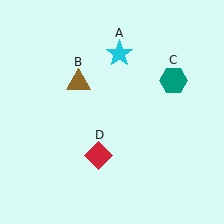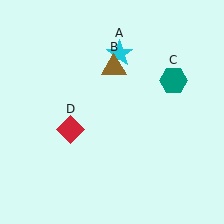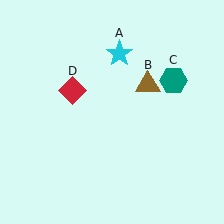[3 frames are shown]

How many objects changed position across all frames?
2 objects changed position: brown triangle (object B), red diamond (object D).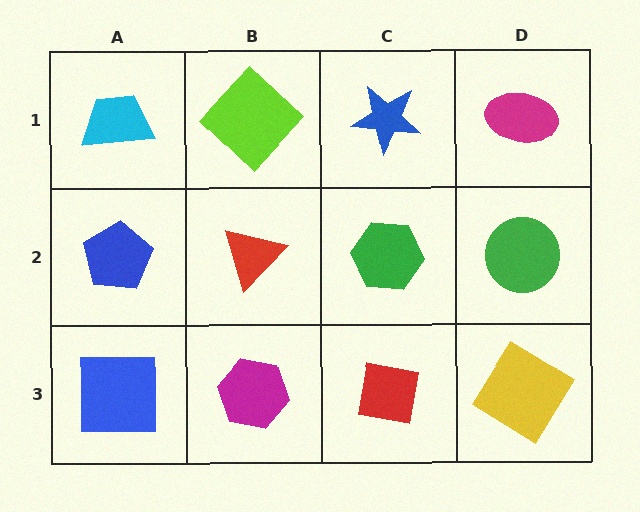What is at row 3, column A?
A blue square.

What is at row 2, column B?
A red triangle.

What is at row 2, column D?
A green circle.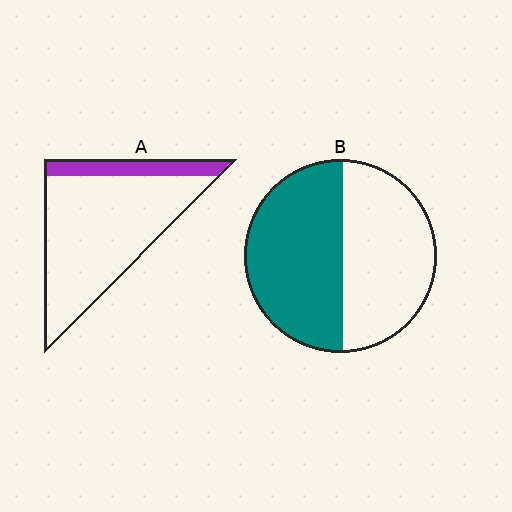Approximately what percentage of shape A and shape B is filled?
A is approximately 15% and B is approximately 50%.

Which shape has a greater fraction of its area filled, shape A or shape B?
Shape B.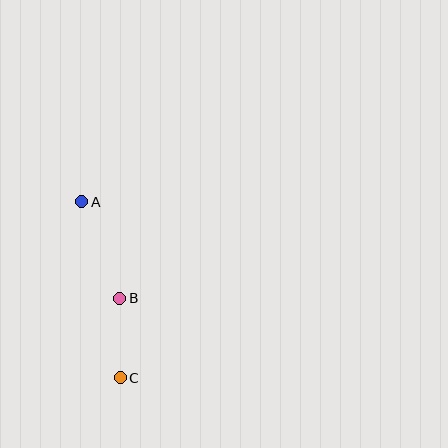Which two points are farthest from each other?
Points A and C are farthest from each other.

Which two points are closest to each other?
Points B and C are closest to each other.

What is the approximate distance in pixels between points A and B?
The distance between A and B is approximately 104 pixels.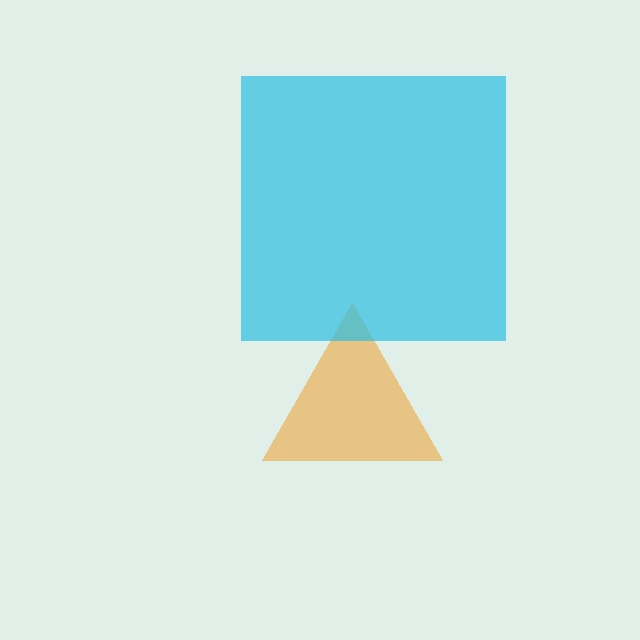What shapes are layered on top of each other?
The layered shapes are: an orange triangle, a cyan square.